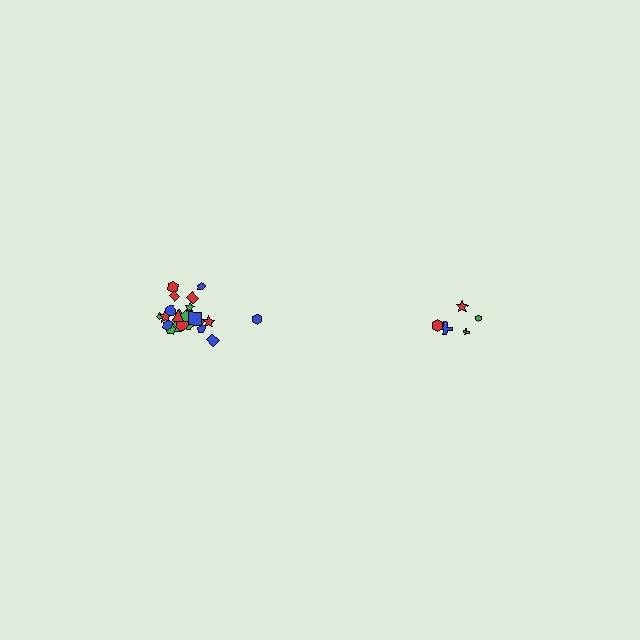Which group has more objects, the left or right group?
The left group.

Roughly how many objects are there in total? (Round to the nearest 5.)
Roughly 30 objects in total.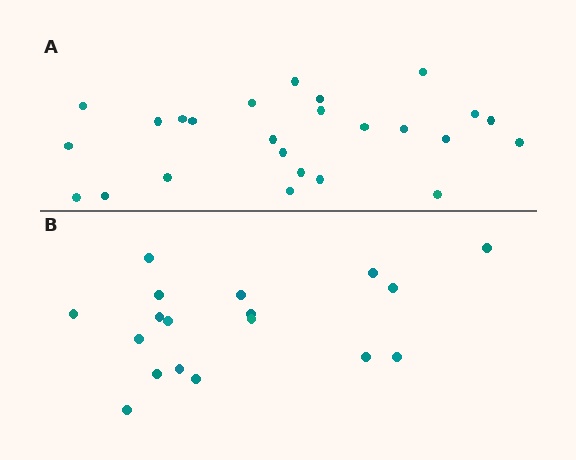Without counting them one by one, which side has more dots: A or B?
Region A (the top region) has more dots.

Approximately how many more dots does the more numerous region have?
Region A has roughly 8 or so more dots than region B.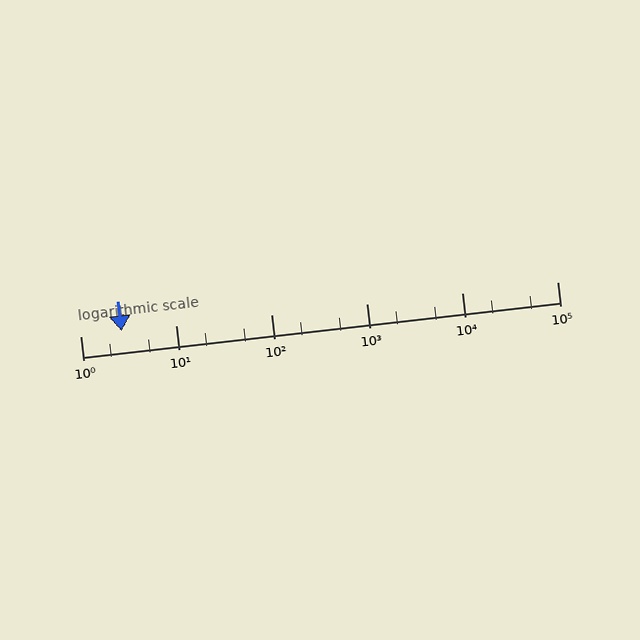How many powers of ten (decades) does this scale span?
The scale spans 5 decades, from 1 to 100000.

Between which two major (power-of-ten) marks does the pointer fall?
The pointer is between 1 and 10.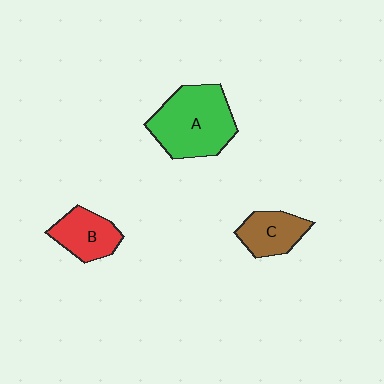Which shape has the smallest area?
Shape C (brown).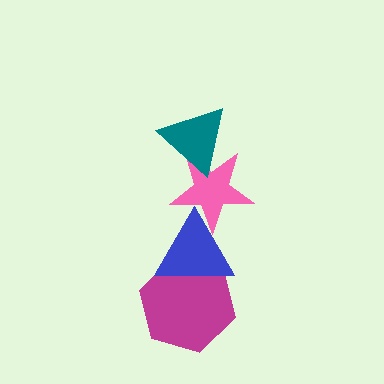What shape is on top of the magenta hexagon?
The blue triangle is on top of the magenta hexagon.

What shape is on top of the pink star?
The teal triangle is on top of the pink star.